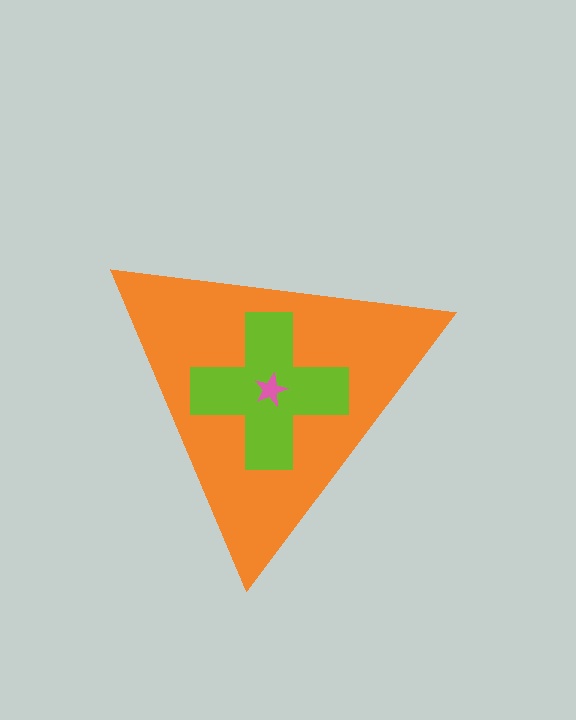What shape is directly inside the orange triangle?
The lime cross.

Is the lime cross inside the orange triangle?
Yes.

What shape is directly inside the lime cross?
The pink star.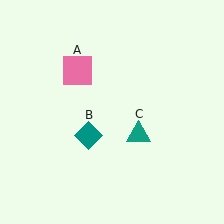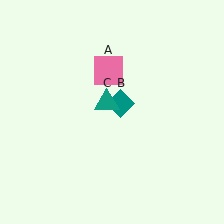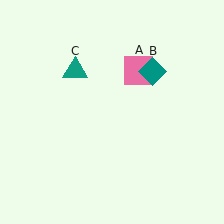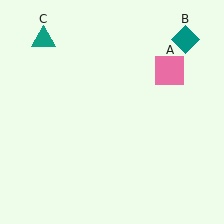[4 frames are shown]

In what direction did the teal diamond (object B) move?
The teal diamond (object B) moved up and to the right.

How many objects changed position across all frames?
3 objects changed position: pink square (object A), teal diamond (object B), teal triangle (object C).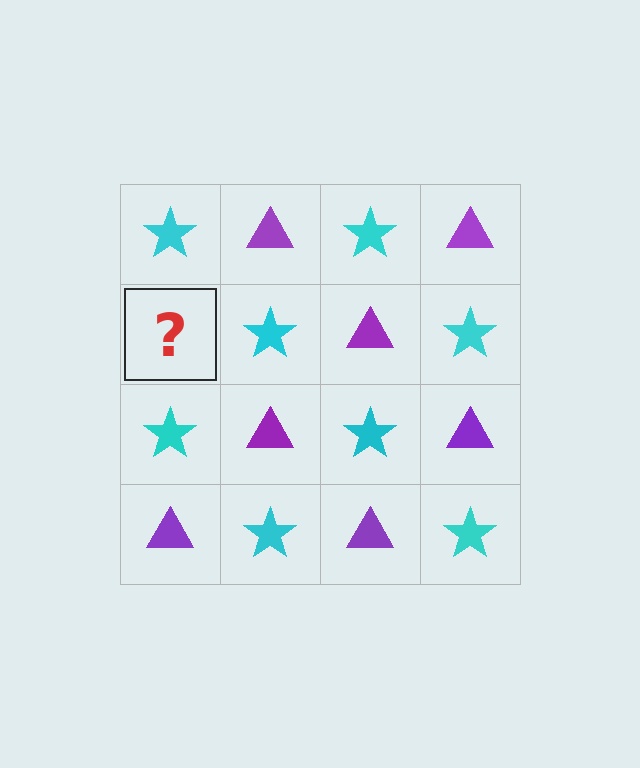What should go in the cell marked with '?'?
The missing cell should contain a purple triangle.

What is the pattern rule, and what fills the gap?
The rule is that it alternates cyan star and purple triangle in a checkerboard pattern. The gap should be filled with a purple triangle.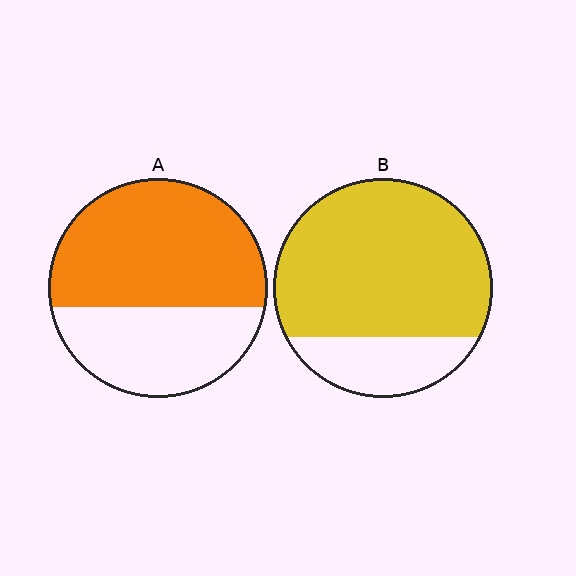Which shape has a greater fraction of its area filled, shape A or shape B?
Shape B.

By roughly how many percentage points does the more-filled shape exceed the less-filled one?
By roughly 15 percentage points (B over A).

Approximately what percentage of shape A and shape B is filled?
A is approximately 60% and B is approximately 75%.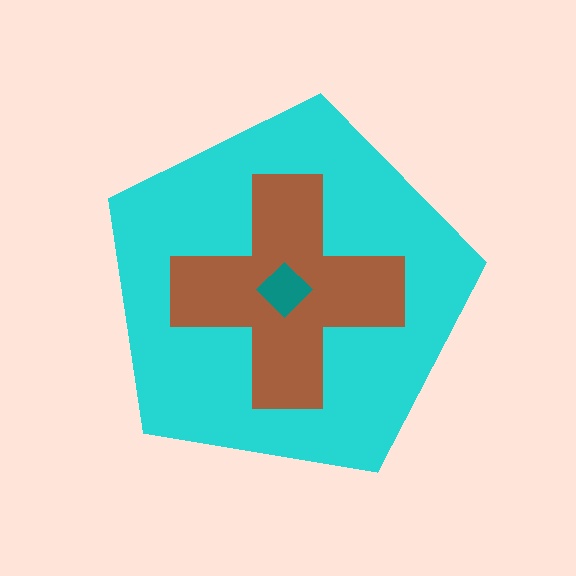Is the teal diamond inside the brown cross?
Yes.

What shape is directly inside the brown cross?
The teal diamond.